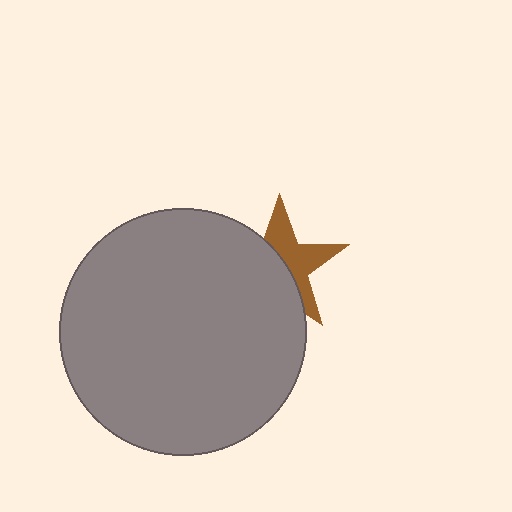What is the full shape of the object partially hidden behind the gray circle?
The partially hidden object is a brown star.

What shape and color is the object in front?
The object in front is a gray circle.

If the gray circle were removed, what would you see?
You would see the complete brown star.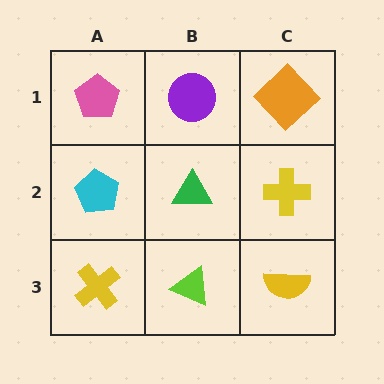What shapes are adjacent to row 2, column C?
An orange diamond (row 1, column C), a yellow semicircle (row 3, column C), a green triangle (row 2, column B).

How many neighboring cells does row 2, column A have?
3.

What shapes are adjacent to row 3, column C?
A yellow cross (row 2, column C), a lime triangle (row 3, column B).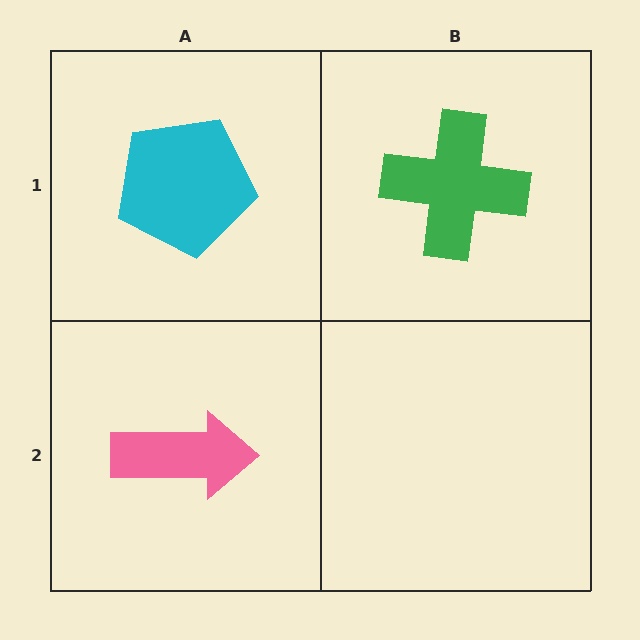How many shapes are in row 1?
2 shapes.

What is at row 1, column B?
A green cross.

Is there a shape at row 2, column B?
No, that cell is empty.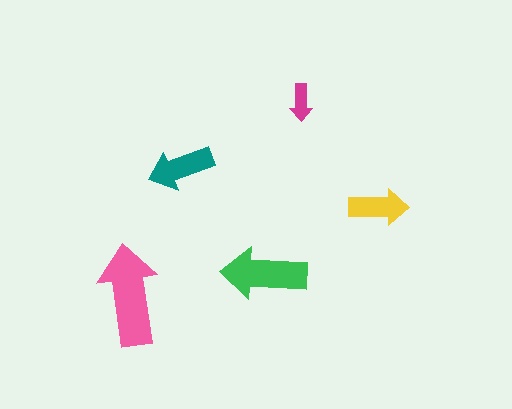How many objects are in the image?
There are 5 objects in the image.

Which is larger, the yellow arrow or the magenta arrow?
The yellow one.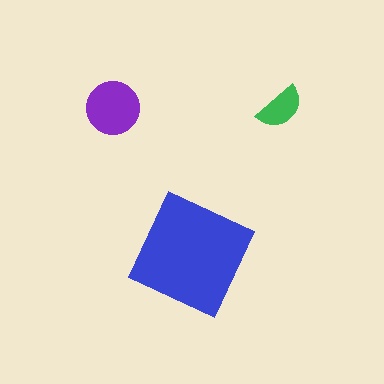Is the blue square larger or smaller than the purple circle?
Larger.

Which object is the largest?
The blue square.